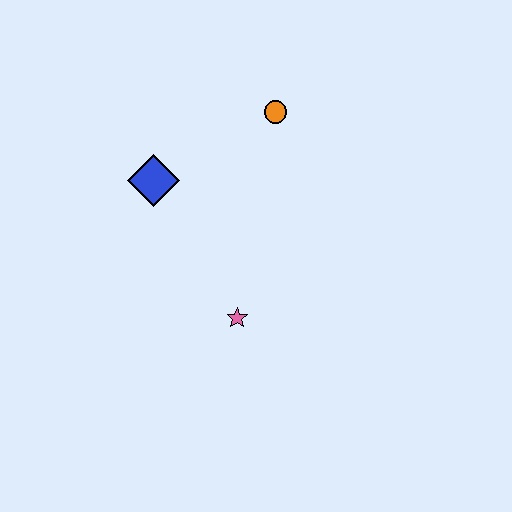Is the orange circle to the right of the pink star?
Yes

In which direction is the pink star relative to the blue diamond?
The pink star is below the blue diamond.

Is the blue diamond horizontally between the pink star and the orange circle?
No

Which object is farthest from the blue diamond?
The pink star is farthest from the blue diamond.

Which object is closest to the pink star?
The blue diamond is closest to the pink star.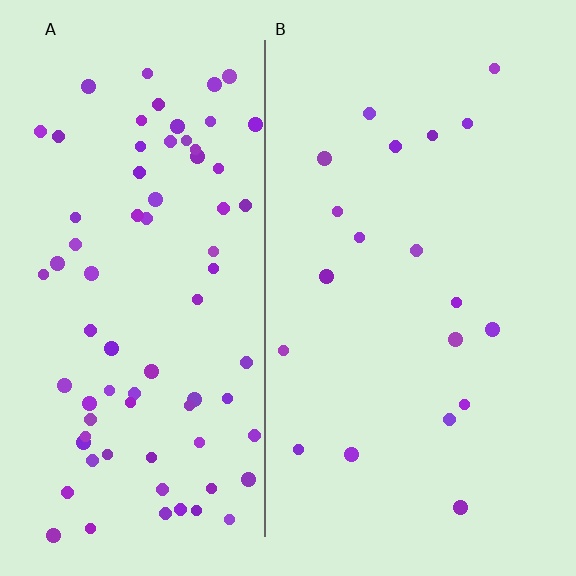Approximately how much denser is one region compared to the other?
Approximately 3.9× — region A over region B.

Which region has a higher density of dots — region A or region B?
A (the left).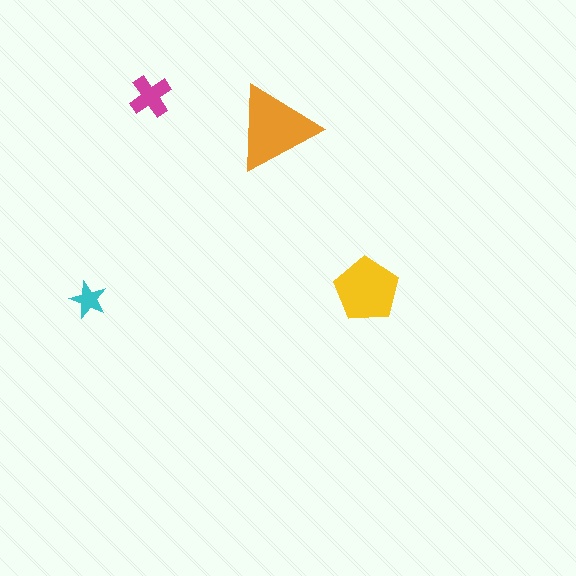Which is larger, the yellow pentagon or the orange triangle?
The orange triangle.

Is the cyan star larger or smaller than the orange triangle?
Smaller.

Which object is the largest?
The orange triangle.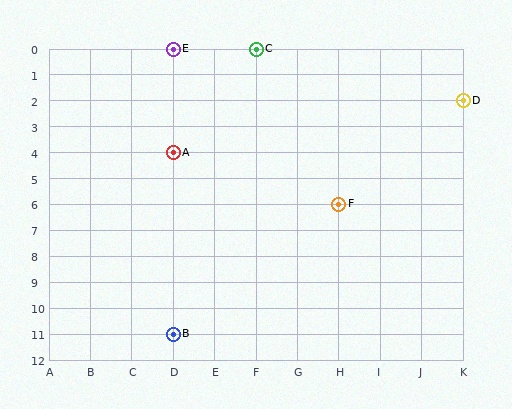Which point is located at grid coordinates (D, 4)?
Point A is at (D, 4).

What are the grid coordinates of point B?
Point B is at grid coordinates (D, 11).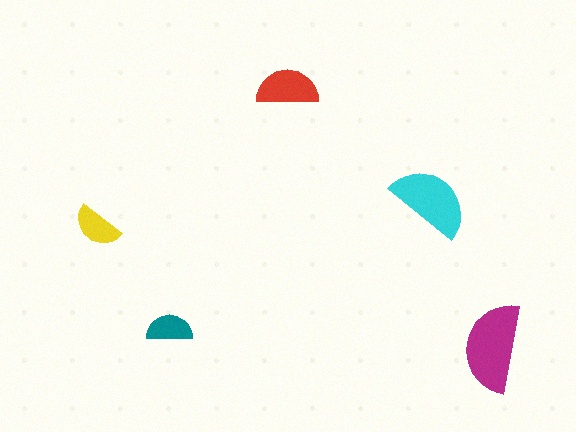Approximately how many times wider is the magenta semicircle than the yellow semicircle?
About 2 times wider.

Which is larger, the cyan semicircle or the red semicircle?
The cyan one.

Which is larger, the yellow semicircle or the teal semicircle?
The yellow one.